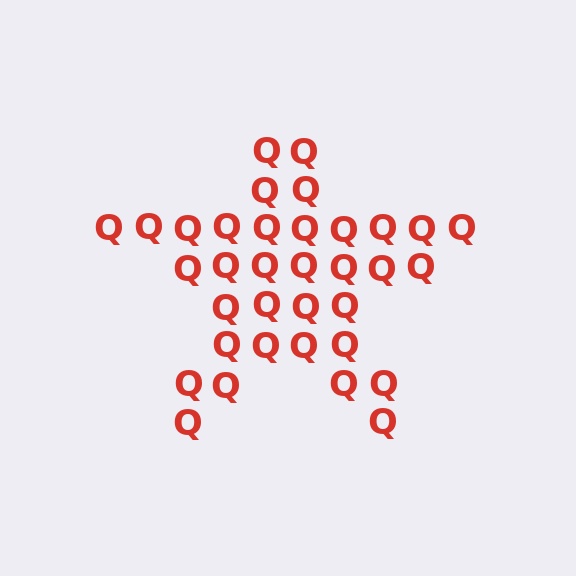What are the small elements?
The small elements are letter Q's.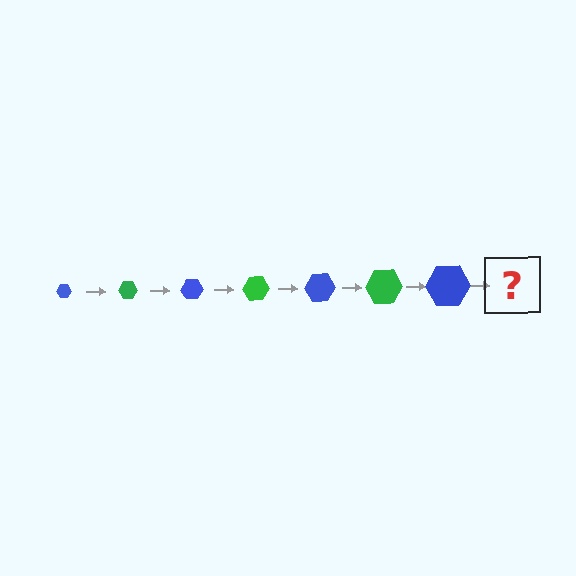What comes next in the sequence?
The next element should be a green hexagon, larger than the previous one.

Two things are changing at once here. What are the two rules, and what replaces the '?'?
The two rules are that the hexagon grows larger each step and the color cycles through blue and green. The '?' should be a green hexagon, larger than the previous one.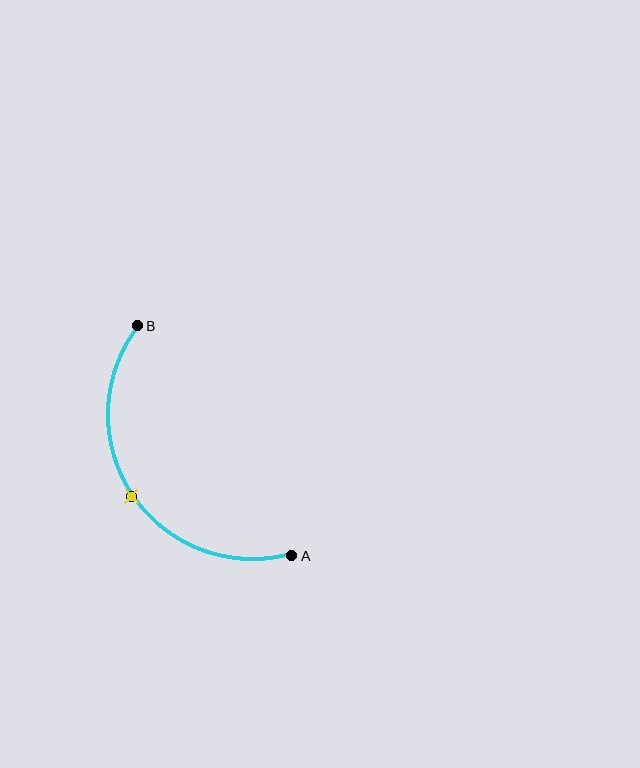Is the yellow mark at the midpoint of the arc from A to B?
Yes. The yellow mark lies on the arc at equal arc-length from both A and B — it is the arc midpoint.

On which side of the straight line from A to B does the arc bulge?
The arc bulges below and to the left of the straight line connecting A and B.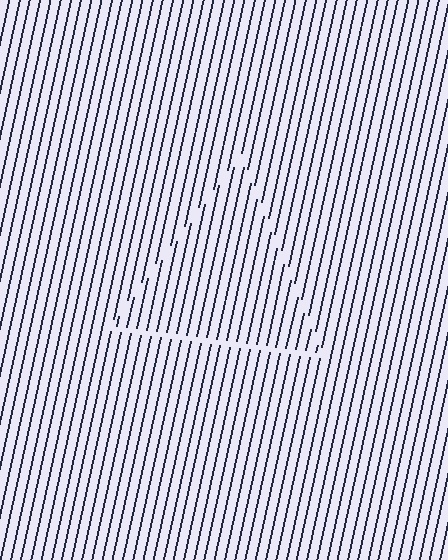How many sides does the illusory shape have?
3 sides — the line-ends trace a triangle.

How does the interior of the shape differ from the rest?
The interior of the shape contains the same grating, shifted by half a period — the contour is defined by the phase discontinuity where line-ends from the inner and outer gratings abut.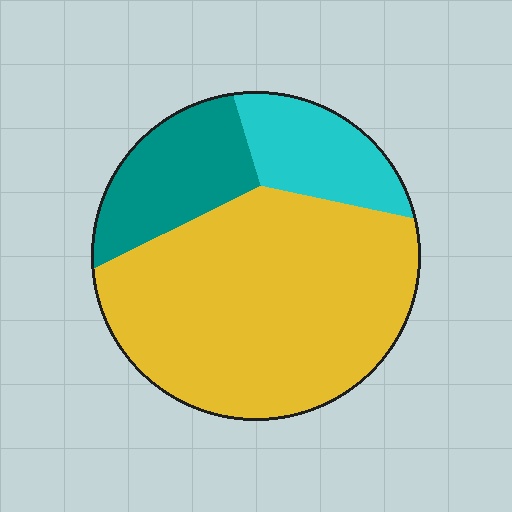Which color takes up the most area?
Yellow, at roughly 65%.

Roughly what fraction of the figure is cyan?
Cyan covers 16% of the figure.